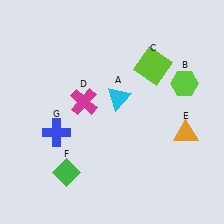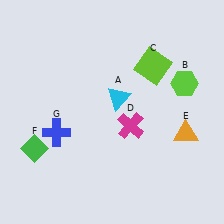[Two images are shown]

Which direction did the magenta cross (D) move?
The magenta cross (D) moved right.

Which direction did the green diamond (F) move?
The green diamond (F) moved left.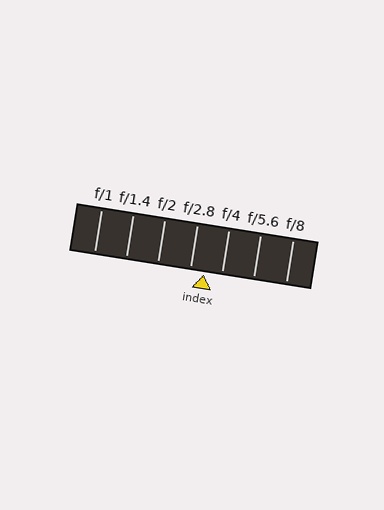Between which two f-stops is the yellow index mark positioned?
The index mark is between f/2.8 and f/4.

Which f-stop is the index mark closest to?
The index mark is closest to f/2.8.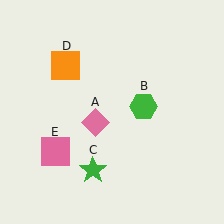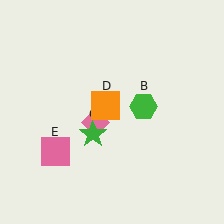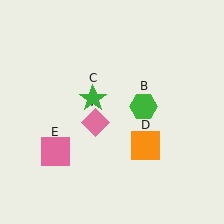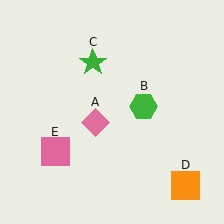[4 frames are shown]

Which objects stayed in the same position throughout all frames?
Pink diamond (object A) and green hexagon (object B) and pink square (object E) remained stationary.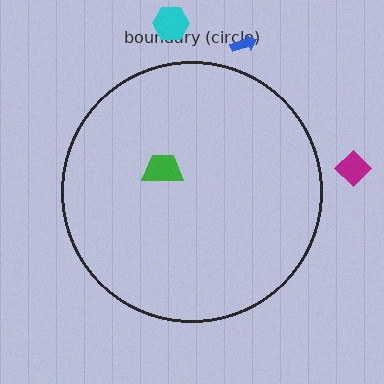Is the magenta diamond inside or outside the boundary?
Outside.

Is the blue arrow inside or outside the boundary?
Outside.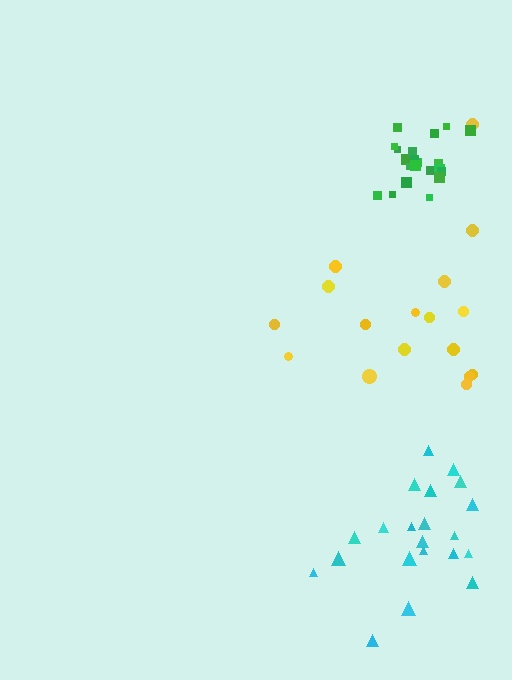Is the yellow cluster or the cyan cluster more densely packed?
Cyan.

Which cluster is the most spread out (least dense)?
Yellow.